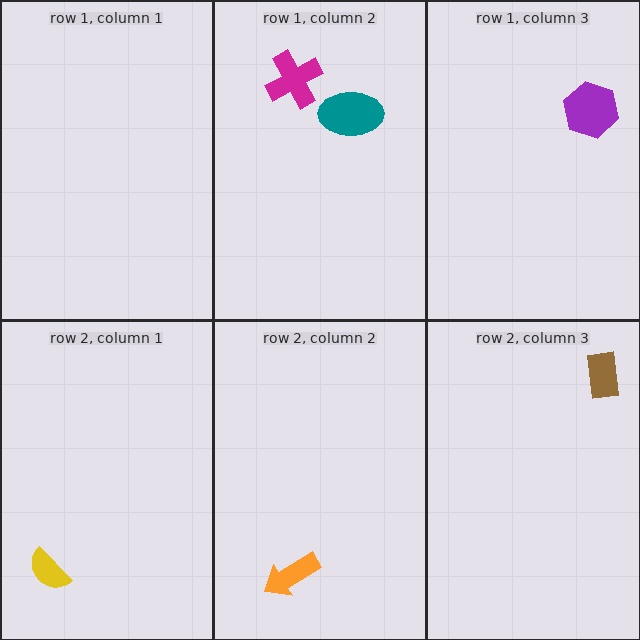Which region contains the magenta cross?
The row 1, column 2 region.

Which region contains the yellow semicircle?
The row 2, column 1 region.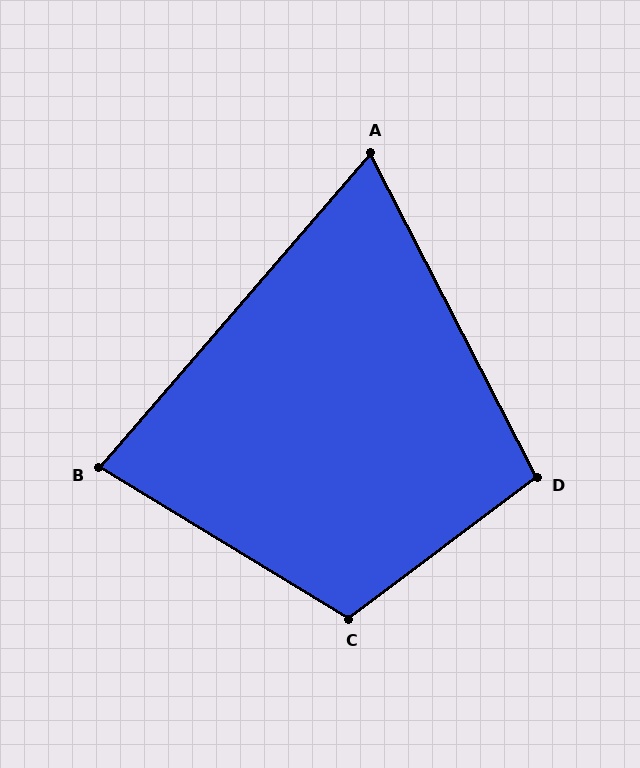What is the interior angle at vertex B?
Approximately 80 degrees (acute).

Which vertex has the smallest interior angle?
A, at approximately 68 degrees.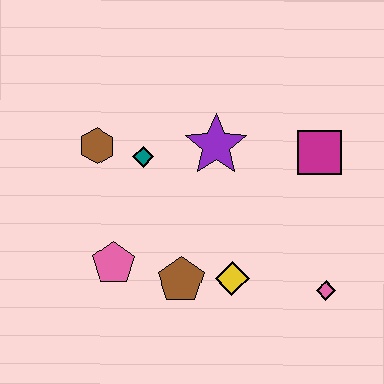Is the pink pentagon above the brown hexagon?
No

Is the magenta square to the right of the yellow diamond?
Yes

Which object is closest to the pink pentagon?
The brown pentagon is closest to the pink pentagon.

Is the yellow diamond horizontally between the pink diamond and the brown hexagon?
Yes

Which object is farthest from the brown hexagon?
The pink diamond is farthest from the brown hexagon.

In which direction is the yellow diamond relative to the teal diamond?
The yellow diamond is below the teal diamond.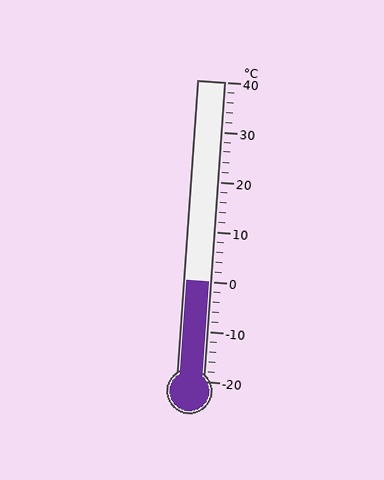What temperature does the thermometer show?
The thermometer shows approximately 0°C.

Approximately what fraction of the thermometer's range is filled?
The thermometer is filled to approximately 35% of its range.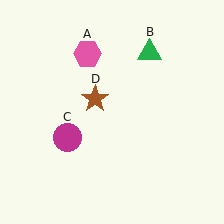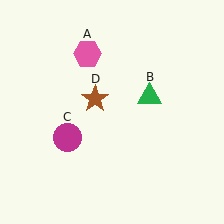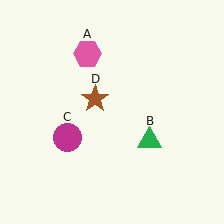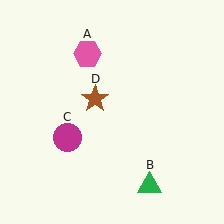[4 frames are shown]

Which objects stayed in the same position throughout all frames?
Pink hexagon (object A) and magenta circle (object C) and brown star (object D) remained stationary.